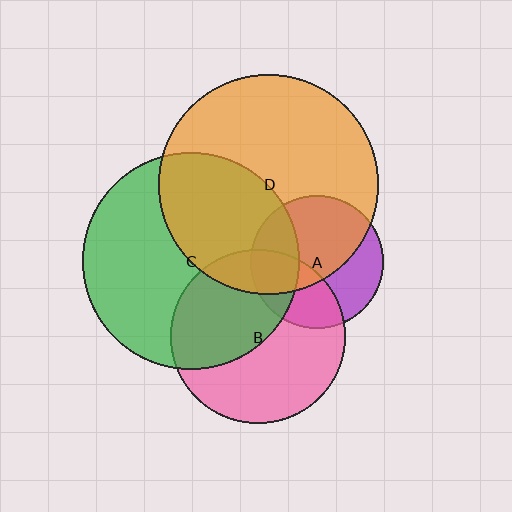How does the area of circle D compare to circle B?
Approximately 1.6 times.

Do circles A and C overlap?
Yes.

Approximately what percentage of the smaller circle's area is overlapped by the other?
Approximately 30%.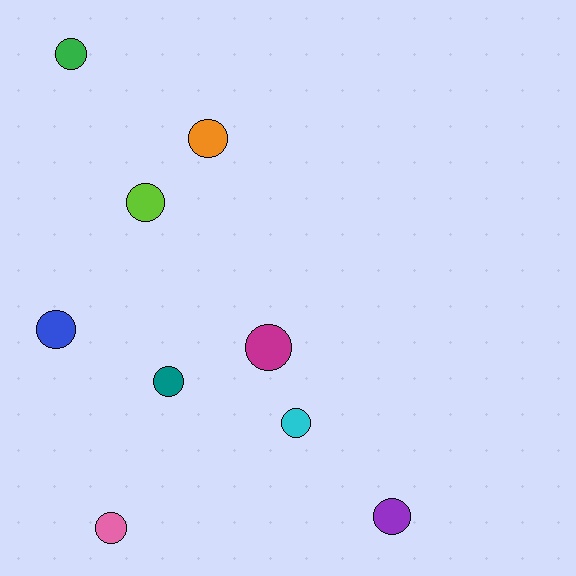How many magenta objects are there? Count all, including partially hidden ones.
There is 1 magenta object.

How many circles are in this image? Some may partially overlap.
There are 9 circles.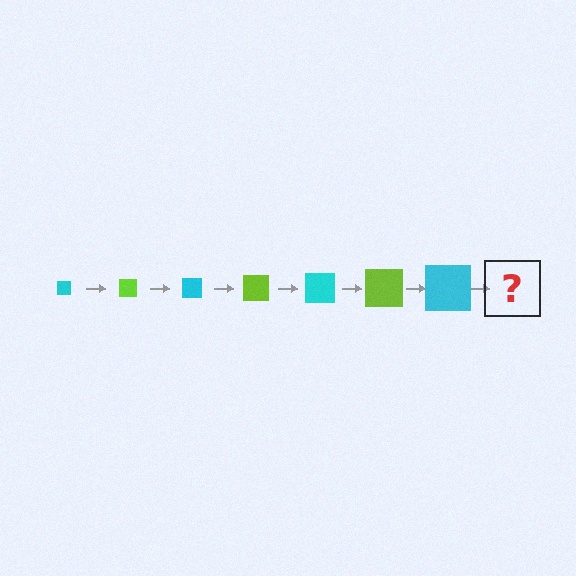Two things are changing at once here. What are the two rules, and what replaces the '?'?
The two rules are that the square grows larger each step and the color cycles through cyan and lime. The '?' should be a lime square, larger than the previous one.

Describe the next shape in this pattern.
It should be a lime square, larger than the previous one.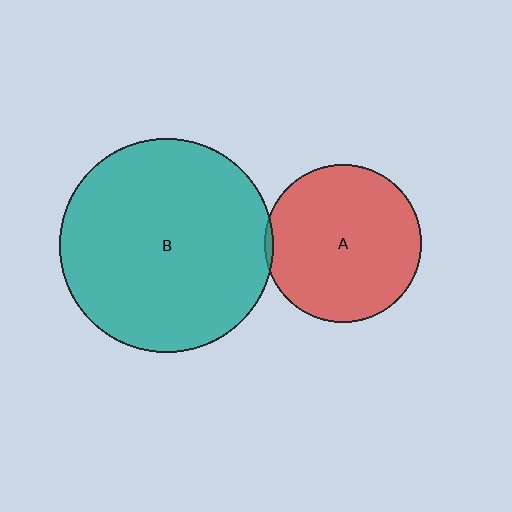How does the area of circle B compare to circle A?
Approximately 1.8 times.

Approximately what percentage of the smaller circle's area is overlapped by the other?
Approximately 5%.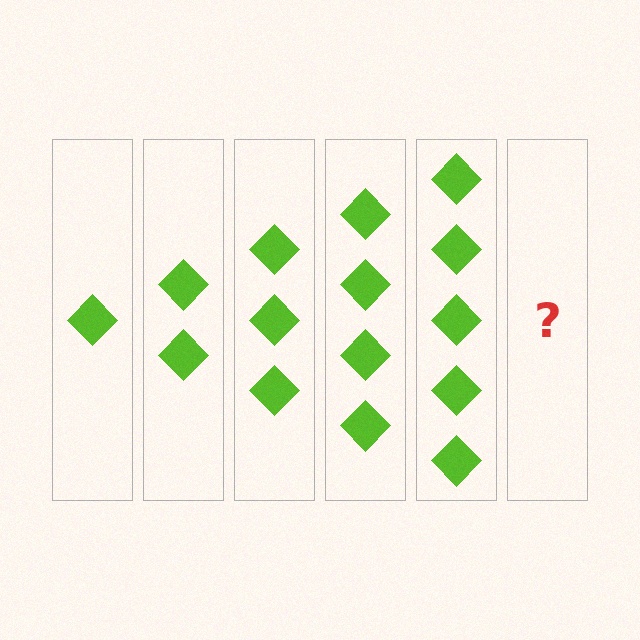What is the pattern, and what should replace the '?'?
The pattern is that each step adds one more diamond. The '?' should be 6 diamonds.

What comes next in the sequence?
The next element should be 6 diamonds.